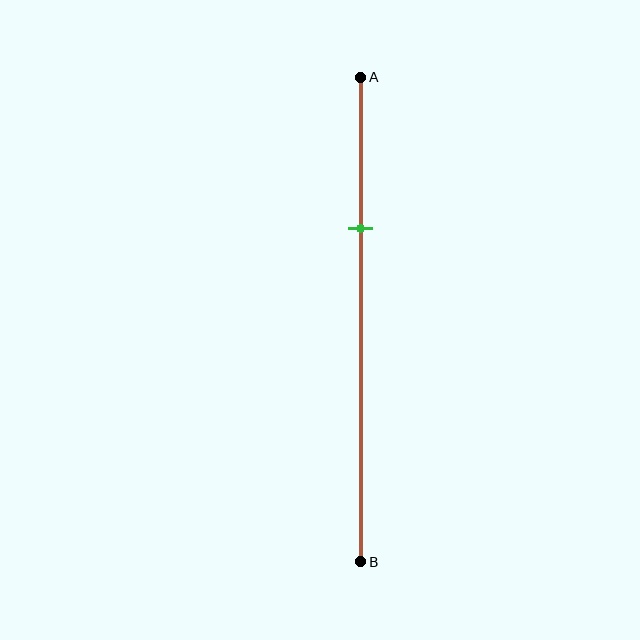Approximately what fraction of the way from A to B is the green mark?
The green mark is approximately 30% of the way from A to B.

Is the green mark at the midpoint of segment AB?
No, the mark is at about 30% from A, not at the 50% midpoint.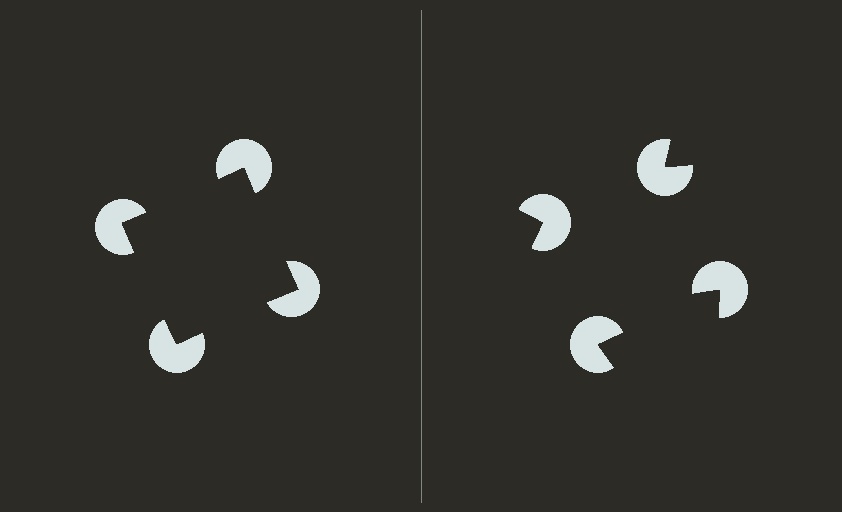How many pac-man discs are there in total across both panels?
8 — 4 on each side.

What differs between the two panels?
The pac-man discs are positioned identically on both sides; only the wedge orientations differ. On the left they align to a square; on the right they are misaligned.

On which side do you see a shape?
An illusory square appears on the left side. On the right side the wedge cuts are rotated, so no coherent shape forms.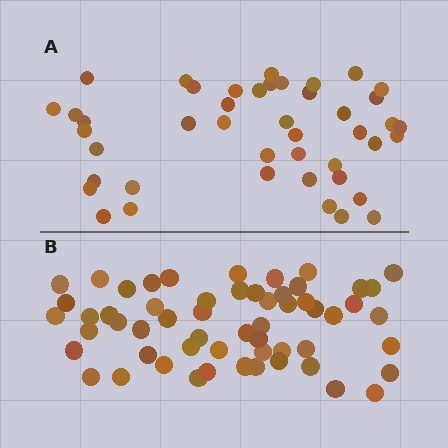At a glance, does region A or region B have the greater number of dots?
Region B (the bottom region) has more dots.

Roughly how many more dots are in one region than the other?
Region B has approximately 15 more dots than region A.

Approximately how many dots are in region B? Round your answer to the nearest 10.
About 60 dots. (The exact count is 57, which rounds to 60.)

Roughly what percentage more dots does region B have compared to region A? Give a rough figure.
About 30% more.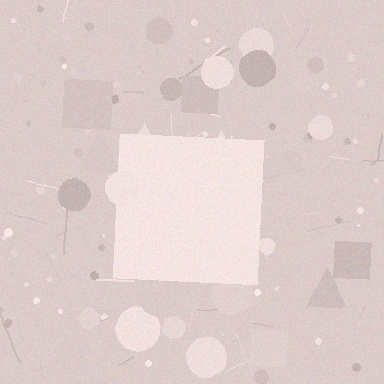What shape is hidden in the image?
A square is hidden in the image.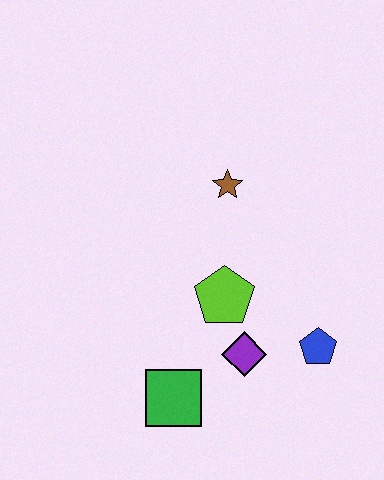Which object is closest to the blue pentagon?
The purple diamond is closest to the blue pentagon.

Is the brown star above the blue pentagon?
Yes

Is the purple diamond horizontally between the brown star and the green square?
No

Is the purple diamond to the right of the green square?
Yes